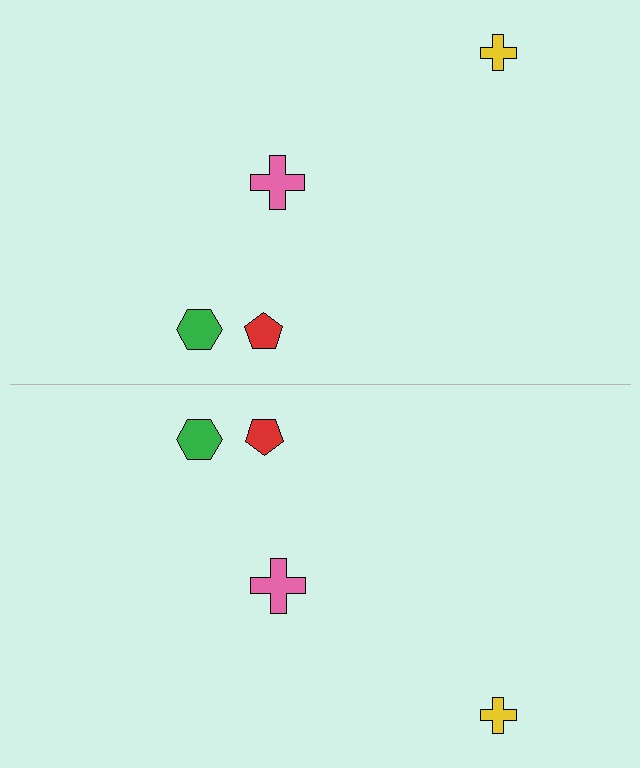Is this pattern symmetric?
Yes, this pattern has bilateral (reflection) symmetry.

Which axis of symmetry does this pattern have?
The pattern has a horizontal axis of symmetry running through the center of the image.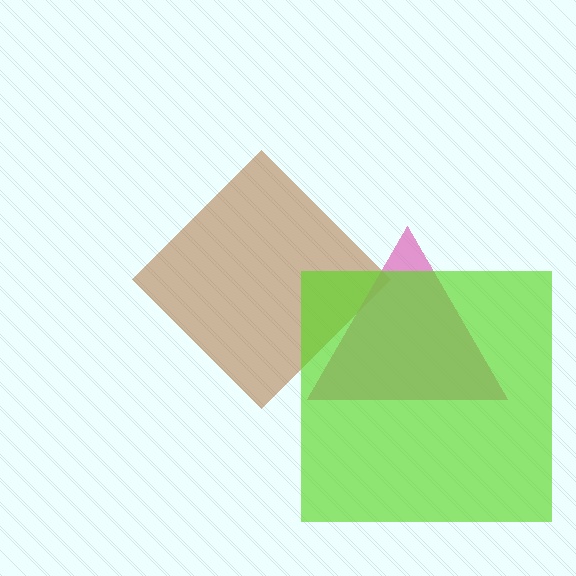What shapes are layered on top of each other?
The layered shapes are: a brown diamond, a pink triangle, a lime square.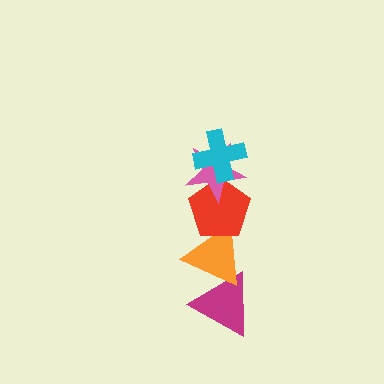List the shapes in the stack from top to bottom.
From top to bottom: the cyan cross, the pink star, the red pentagon, the orange triangle, the magenta triangle.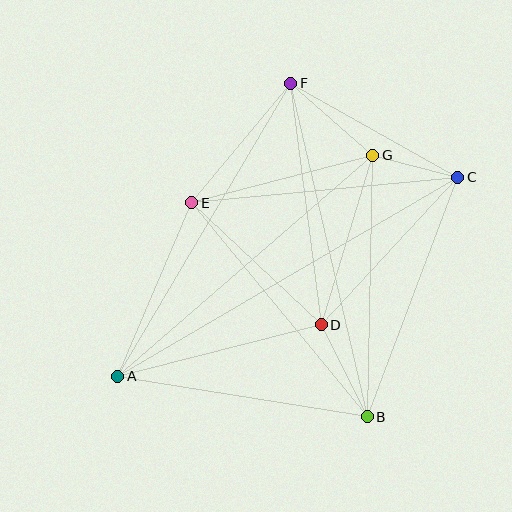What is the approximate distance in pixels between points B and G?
The distance between B and G is approximately 262 pixels.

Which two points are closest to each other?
Points C and G are closest to each other.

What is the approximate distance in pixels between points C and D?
The distance between C and D is approximately 201 pixels.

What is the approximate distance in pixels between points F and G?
The distance between F and G is approximately 109 pixels.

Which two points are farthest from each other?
Points A and C are farthest from each other.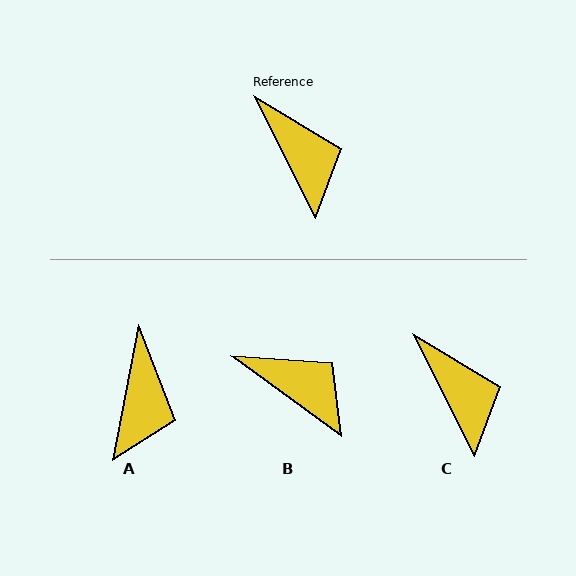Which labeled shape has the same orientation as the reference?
C.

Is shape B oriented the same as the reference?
No, it is off by about 28 degrees.